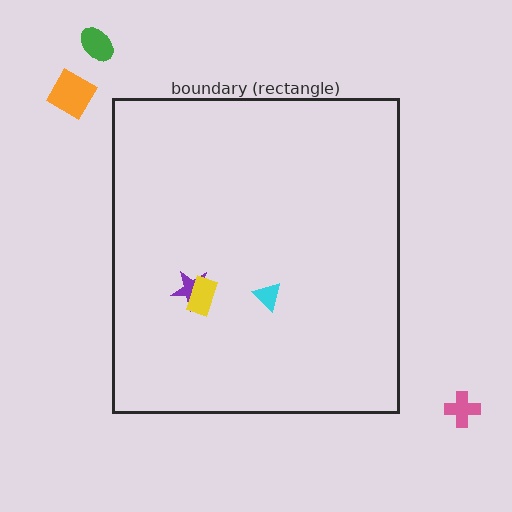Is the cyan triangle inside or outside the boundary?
Inside.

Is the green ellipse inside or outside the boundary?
Outside.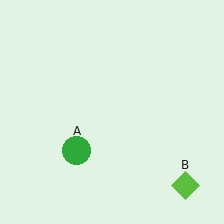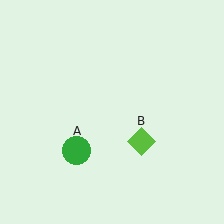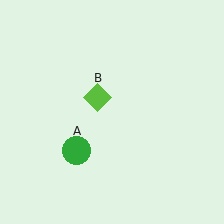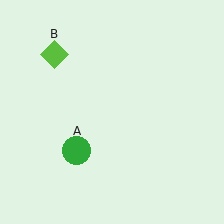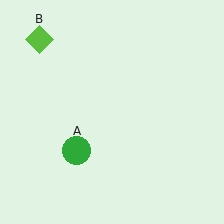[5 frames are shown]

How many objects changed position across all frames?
1 object changed position: lime diamond (object B).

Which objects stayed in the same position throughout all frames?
Green circle (object A) remained stationary.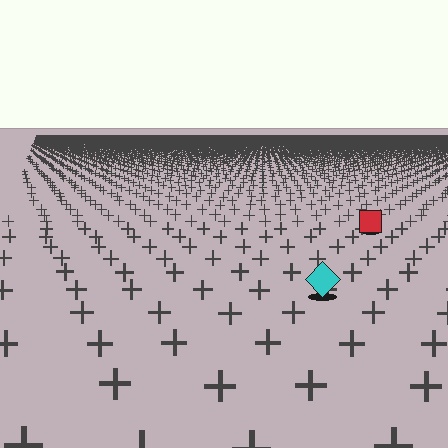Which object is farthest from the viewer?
The red square is farthest from the viewer. It appears smaller and the ground texture around it is denser.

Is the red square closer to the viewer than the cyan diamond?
No. The cyan diamond is closer — you can tell from the texture gradient: the ground texture is coarser near it.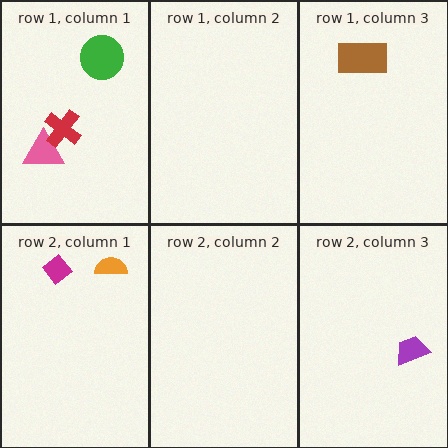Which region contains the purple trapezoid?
The row 2, column 3 region.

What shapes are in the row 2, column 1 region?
The magenta diamond, the orange semicircle.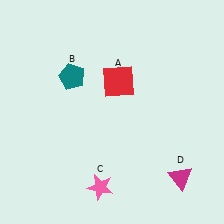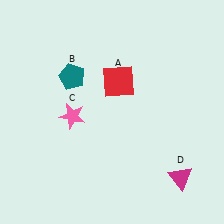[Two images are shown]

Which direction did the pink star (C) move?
The pink star (C) moved up.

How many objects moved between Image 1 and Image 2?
1 object moved between the two images.